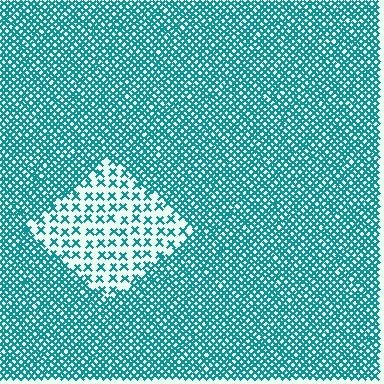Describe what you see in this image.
The image contains small teal elements arranged at two different densities. A diamond-shaped region is visible where the elements are less densely packed than the surrounding area.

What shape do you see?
I see a diamond.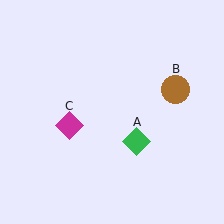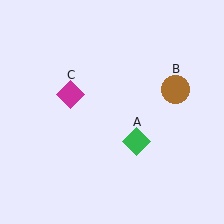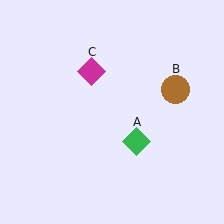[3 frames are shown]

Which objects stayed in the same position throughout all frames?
Green diamond (object A) and brown circle (object B) remained stationary.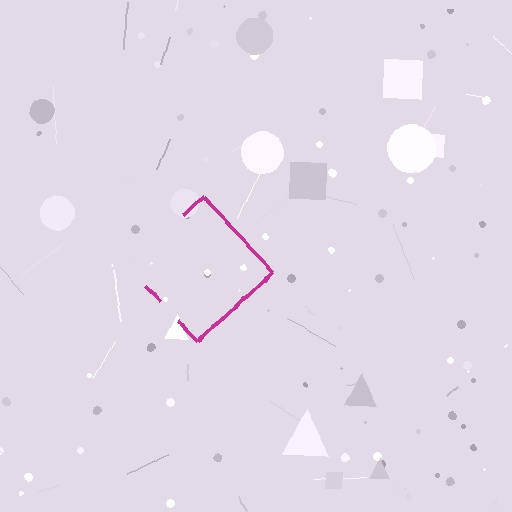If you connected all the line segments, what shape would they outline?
They would outline a diamond.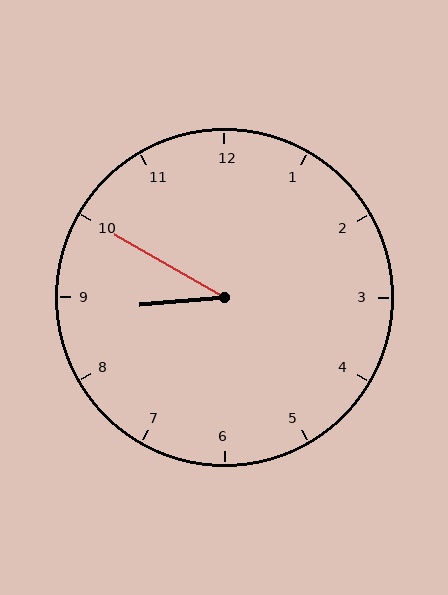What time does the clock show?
8:50.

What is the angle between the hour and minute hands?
Approximately 35 degrees.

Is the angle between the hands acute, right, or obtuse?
It is acute.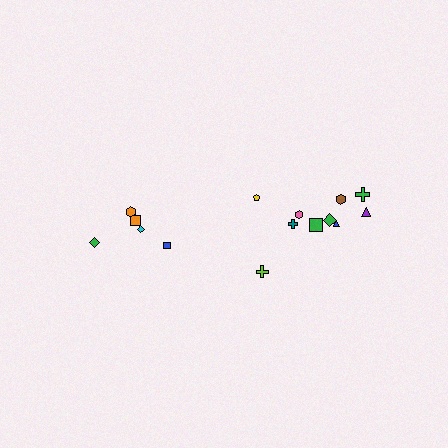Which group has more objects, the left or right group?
The right group.